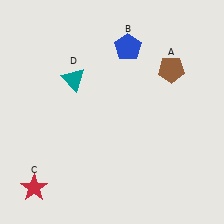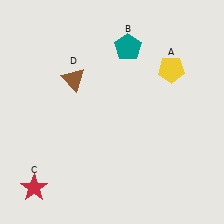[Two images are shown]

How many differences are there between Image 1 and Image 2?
There are 3 differences between the two images.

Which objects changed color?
A changed from brown to yellow. B changed from blue to teal. D changed from teal to brown.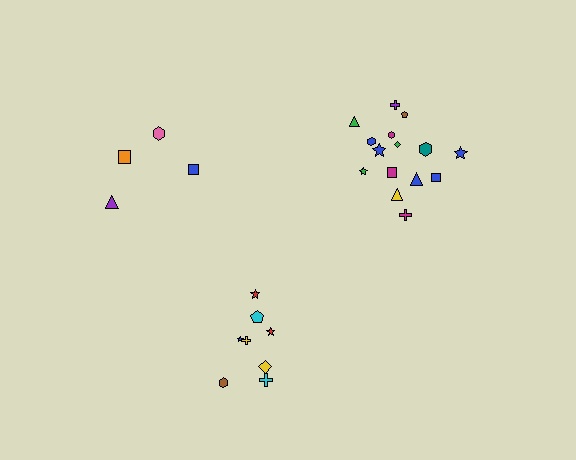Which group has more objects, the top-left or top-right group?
The top-right group.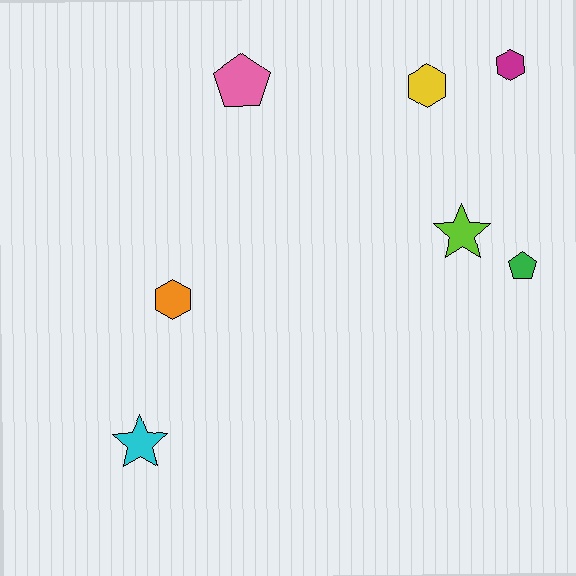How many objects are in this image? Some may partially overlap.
There are 7 objects.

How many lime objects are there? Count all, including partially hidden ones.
There is 1 lime object.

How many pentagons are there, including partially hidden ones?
There are 2 pentagons.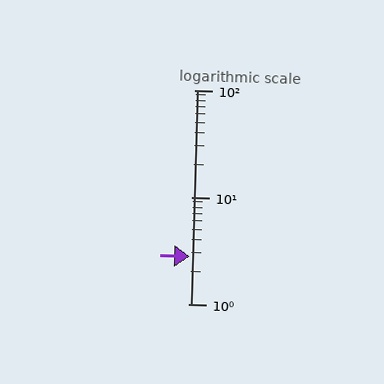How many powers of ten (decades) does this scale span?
The scale spans 2 decades, from 1 to 100.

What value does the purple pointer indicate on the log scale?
The pointer indicates approximately 2.8.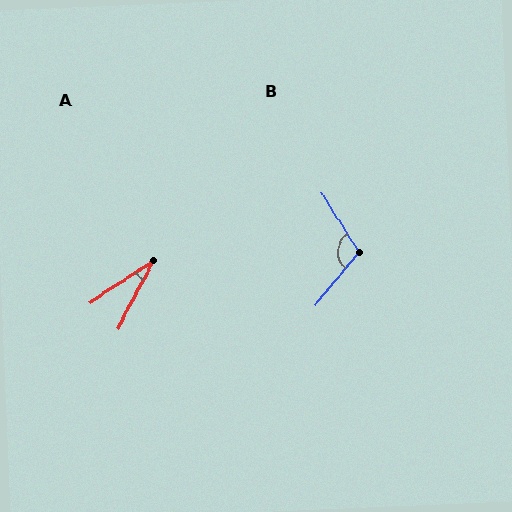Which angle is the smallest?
A, at approximately 29 degrees.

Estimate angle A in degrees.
Approximately 29 degrees.